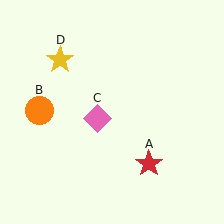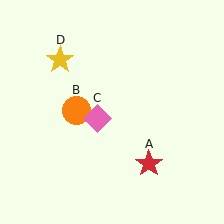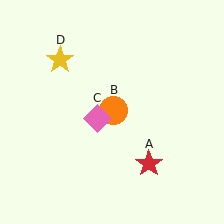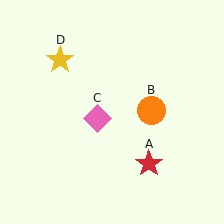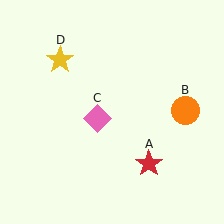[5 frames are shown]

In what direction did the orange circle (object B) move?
The orange circle (object B) moved right.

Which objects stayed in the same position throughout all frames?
Red star (object A) and pink diamond (object C) and yellow star (object D) remained stationary.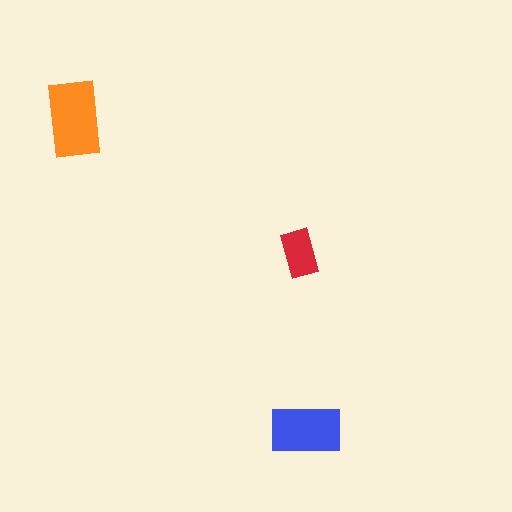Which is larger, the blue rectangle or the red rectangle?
The blue one.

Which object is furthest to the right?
The blue rectangle is rightmost.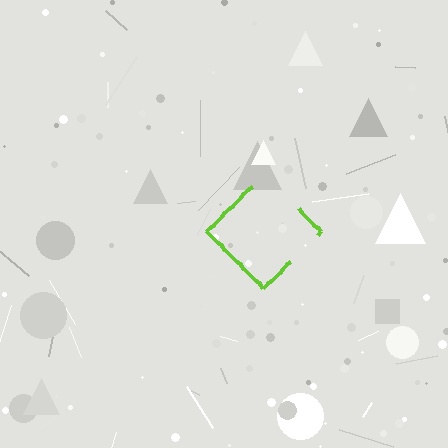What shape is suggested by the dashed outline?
The dashed outline suggests a diamond.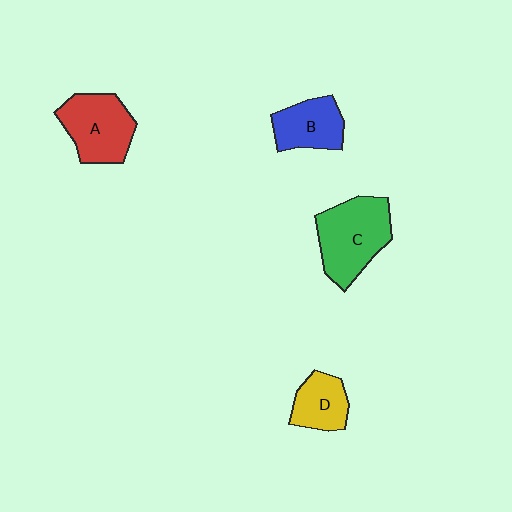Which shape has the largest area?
Shape C (green).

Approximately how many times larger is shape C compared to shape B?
Approximately 1.5 times.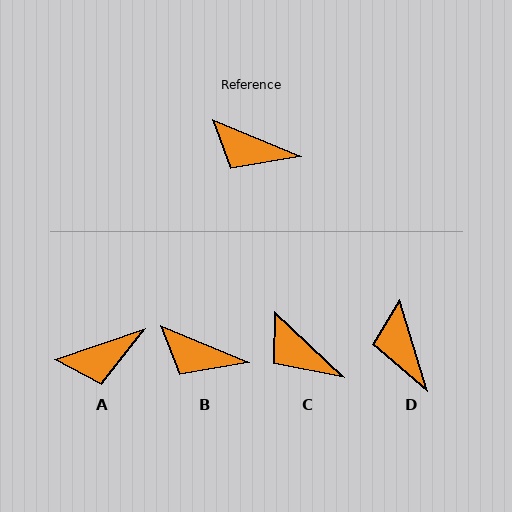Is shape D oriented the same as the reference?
No, it is off by about 51 degrees.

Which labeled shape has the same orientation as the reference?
B.